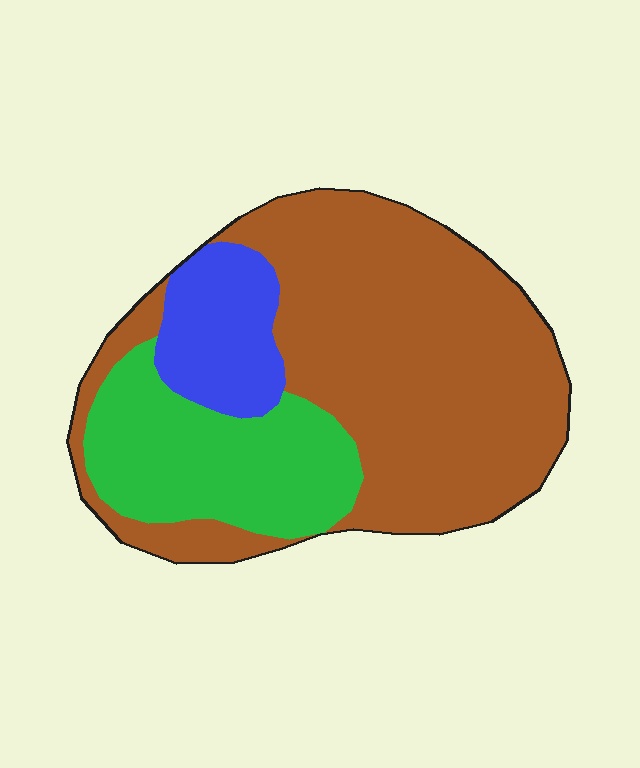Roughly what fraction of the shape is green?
Green covers about 25% of the shape.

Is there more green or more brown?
Brown.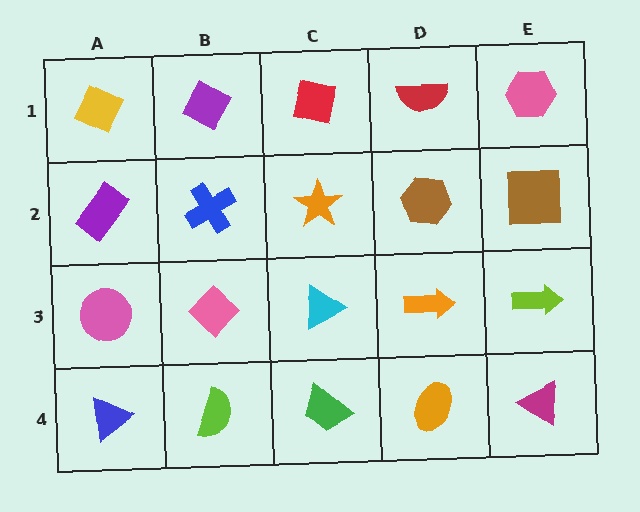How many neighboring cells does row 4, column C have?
3.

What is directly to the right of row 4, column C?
An orange ellipse.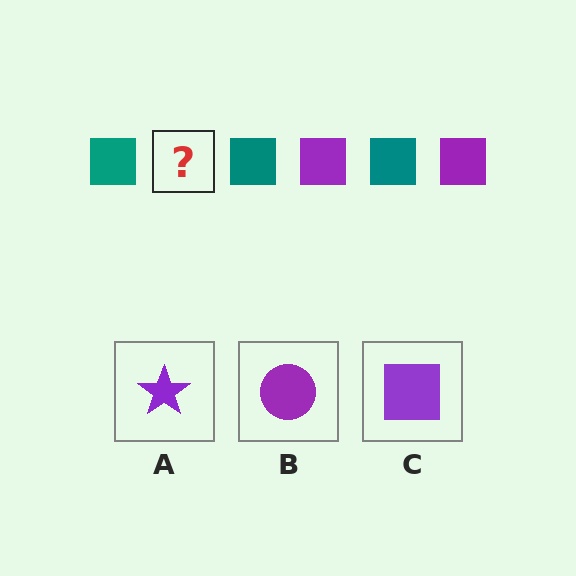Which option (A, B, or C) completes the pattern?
C.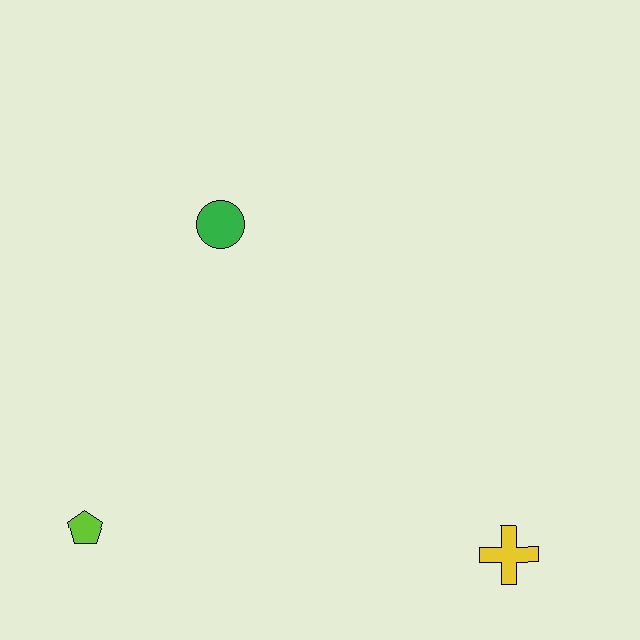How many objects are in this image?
There are 3 objects.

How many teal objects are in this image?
There are no teal objects.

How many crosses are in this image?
There is 1 cross.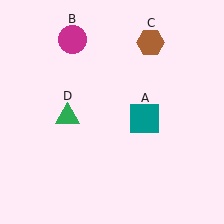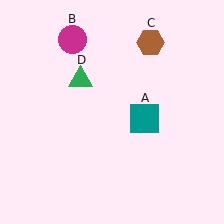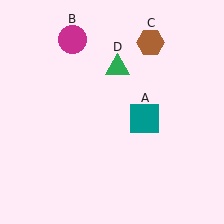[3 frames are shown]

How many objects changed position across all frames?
1 object changed position: green triangle (object D).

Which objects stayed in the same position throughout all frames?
Teal square (object A) and magenta circle (object B) and brown hexagon (object C) remained stationary.